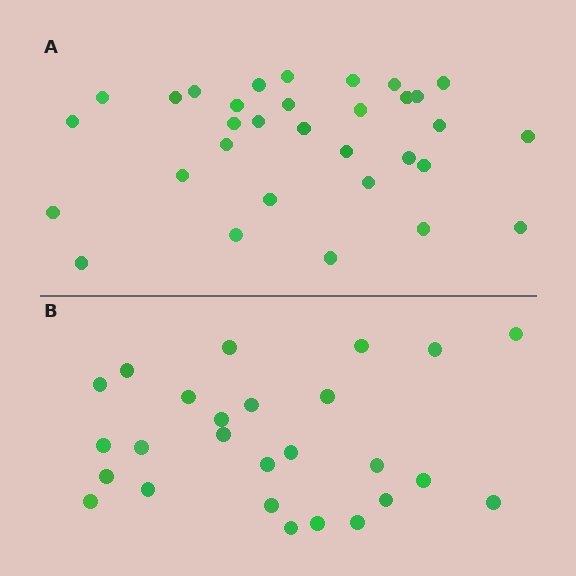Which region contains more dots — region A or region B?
Region A (the top region) has more dots.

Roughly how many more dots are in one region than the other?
Region A has about 6 more dots than region B.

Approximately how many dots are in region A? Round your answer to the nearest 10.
About 30 dots. (The exact count is 32, which rounds to 30.)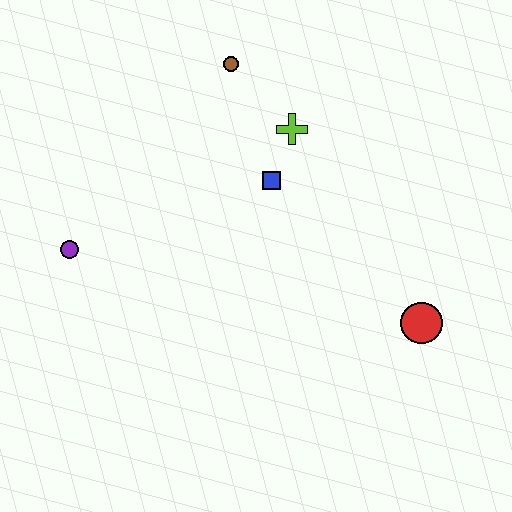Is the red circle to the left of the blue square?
No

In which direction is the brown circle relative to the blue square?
The brown circle is above the blue square.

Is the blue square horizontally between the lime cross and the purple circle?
Yes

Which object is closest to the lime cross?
The blue square is closest to the lime cross.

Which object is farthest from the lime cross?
The purple circle is farthest from the lime cross.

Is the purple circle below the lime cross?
Yes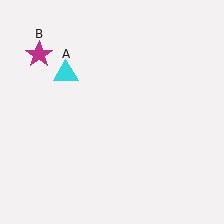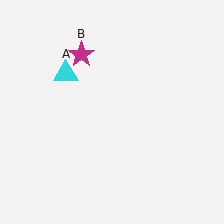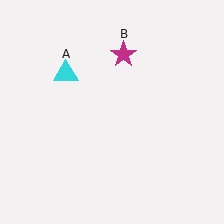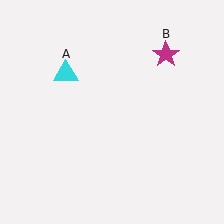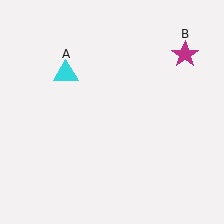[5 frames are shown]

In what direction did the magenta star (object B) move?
The magenta star (object B) moved right.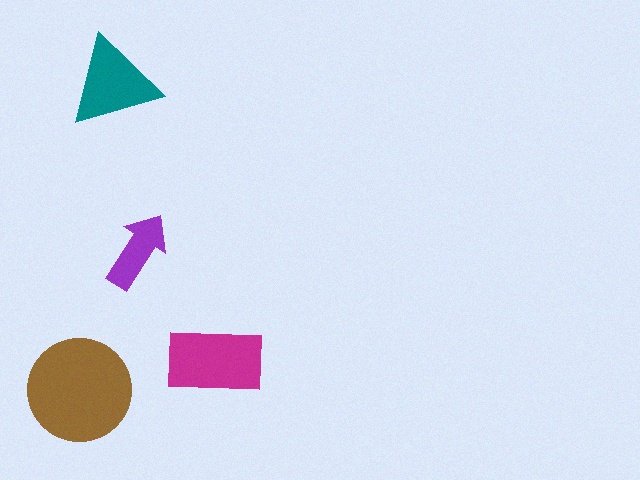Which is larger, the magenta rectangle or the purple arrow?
The magenta rectangle.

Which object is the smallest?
The purple arrow.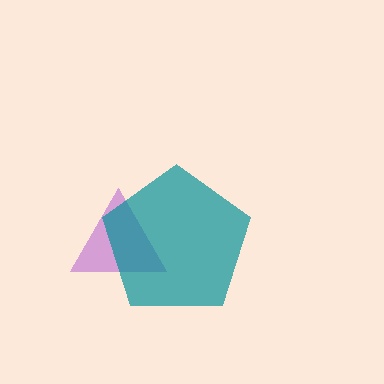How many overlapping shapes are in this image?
There are 2 overlapping shapes in the image.